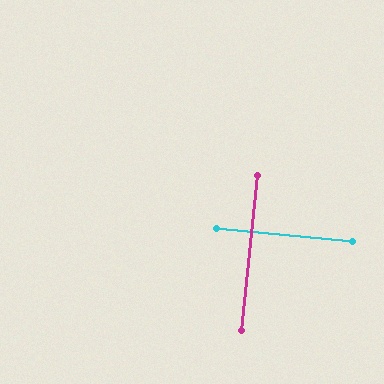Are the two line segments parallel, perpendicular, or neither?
Perpendicular — they meet at approximately 89°.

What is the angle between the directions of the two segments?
Approximately 89 degrees.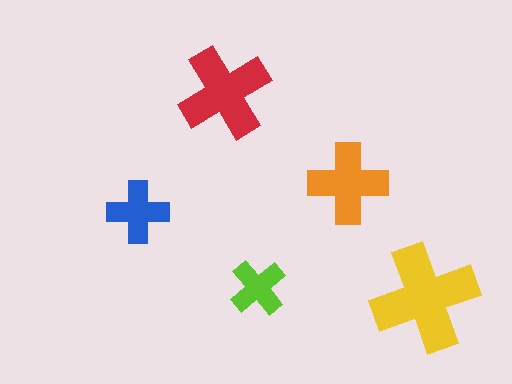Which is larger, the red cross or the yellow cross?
The yellow one.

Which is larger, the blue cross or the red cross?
The red one.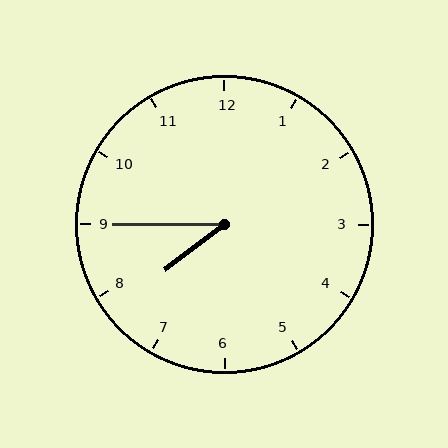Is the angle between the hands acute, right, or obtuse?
It is acute.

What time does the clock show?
7:45.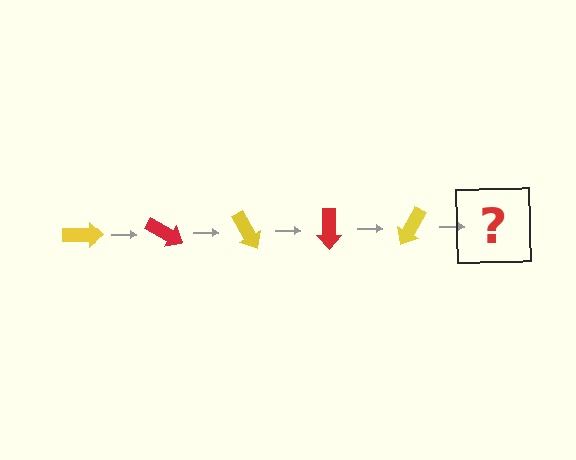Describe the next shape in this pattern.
It should be a red arrow, rotated 150 degrees from the start.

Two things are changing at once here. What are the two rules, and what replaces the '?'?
The two rules are that it rotates 30 degrees each step and the color cycles through yellow and red. The '?' should be a red arrow, rotated 150 degrees from the start.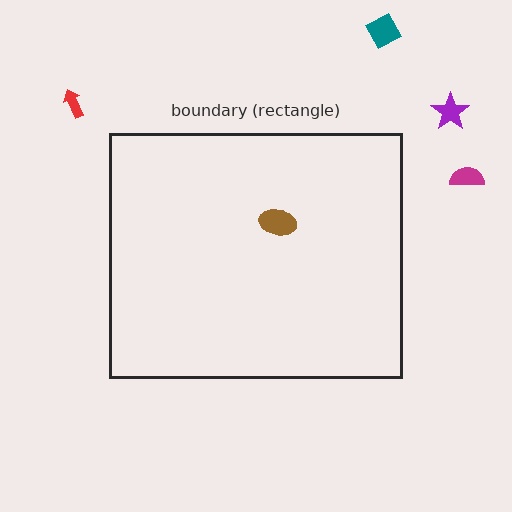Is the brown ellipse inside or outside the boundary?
Inside.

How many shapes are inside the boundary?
1 inside, 4 outside.